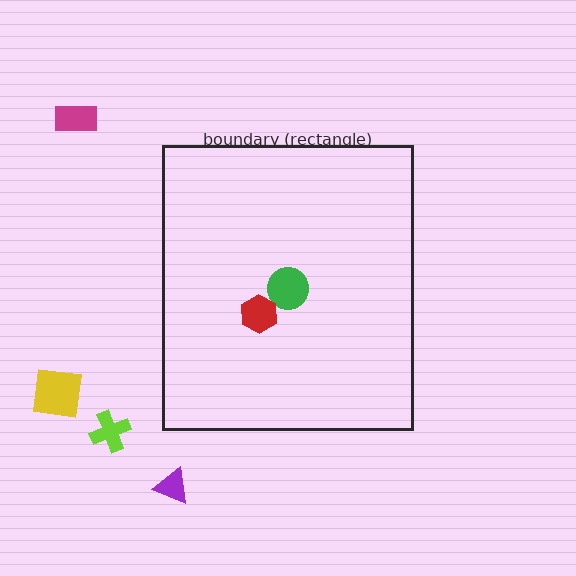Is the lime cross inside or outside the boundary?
Outside.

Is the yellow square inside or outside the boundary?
Outside.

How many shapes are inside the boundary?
2 inside, 4 outside.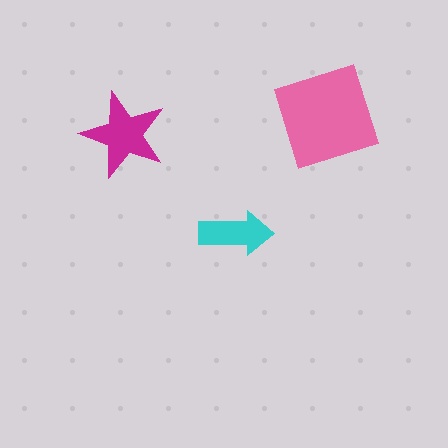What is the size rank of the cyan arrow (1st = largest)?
3rd.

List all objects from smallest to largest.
The cyan arrow, the magenta star, the pink square.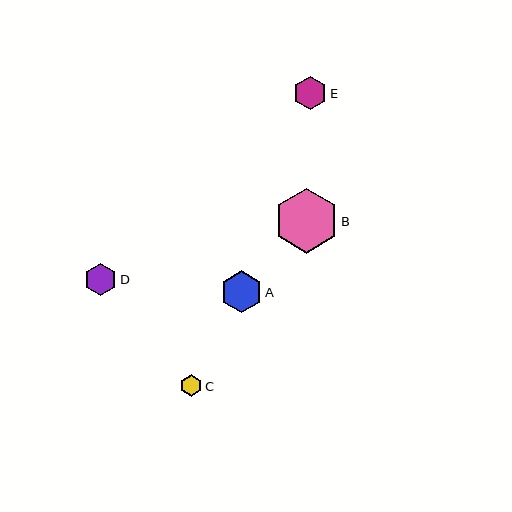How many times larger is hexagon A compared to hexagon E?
Hexagon A is approximately 1.3 times the size of hexagon E.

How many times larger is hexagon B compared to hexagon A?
Hexagon B is approximately 1.5 times the size of hexagon A.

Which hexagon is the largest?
Hexagon B is the largest with a size of approximately 64 pixels.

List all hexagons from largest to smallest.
From largest to smallest: B, A, E, D, C.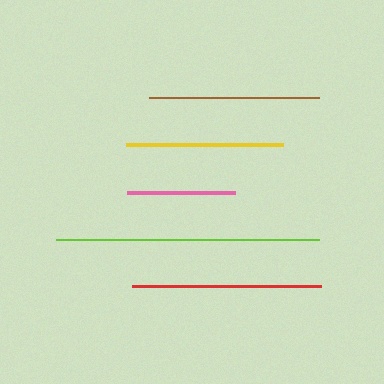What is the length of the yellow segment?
The yellow segment is approximately 157 pixels long.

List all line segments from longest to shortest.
From longest to shortest: lime, red, brown, yellow, pink.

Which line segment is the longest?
The lime line is the longest at approximately 263 pixels.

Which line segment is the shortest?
The pink line is the shortest at approximately 108 pixels.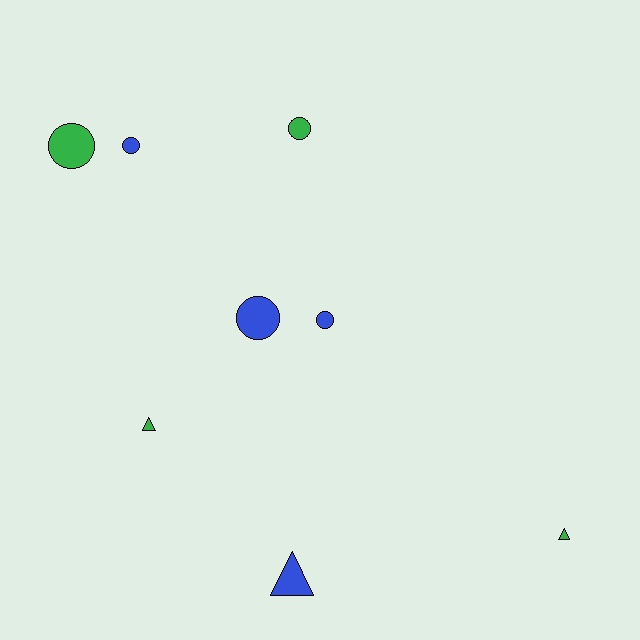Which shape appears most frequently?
Circle, with 5 objects.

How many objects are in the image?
There are 8 objects.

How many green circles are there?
There are 2 green circles.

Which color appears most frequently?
Green, with 4 objects.